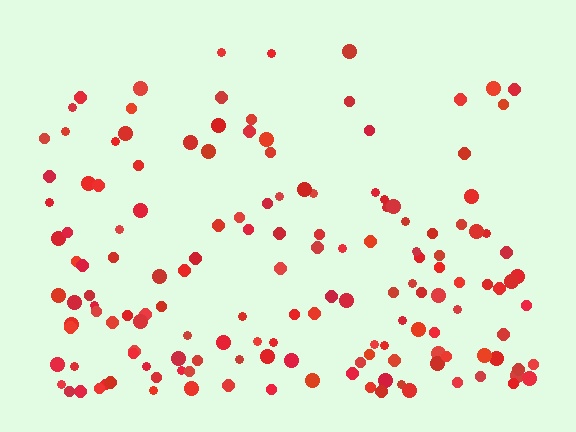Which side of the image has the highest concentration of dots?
The bottom.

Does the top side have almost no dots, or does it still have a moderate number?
Still a moderate number, just noticeably fewer than the bottom.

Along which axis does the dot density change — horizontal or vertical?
Vertical.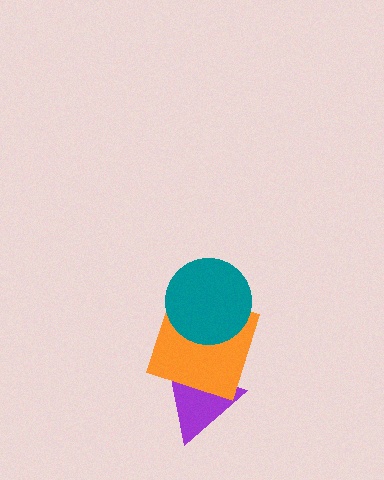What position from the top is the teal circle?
The teal circle is 1st from the top.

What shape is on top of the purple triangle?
The orange square is on top of the purple triangle.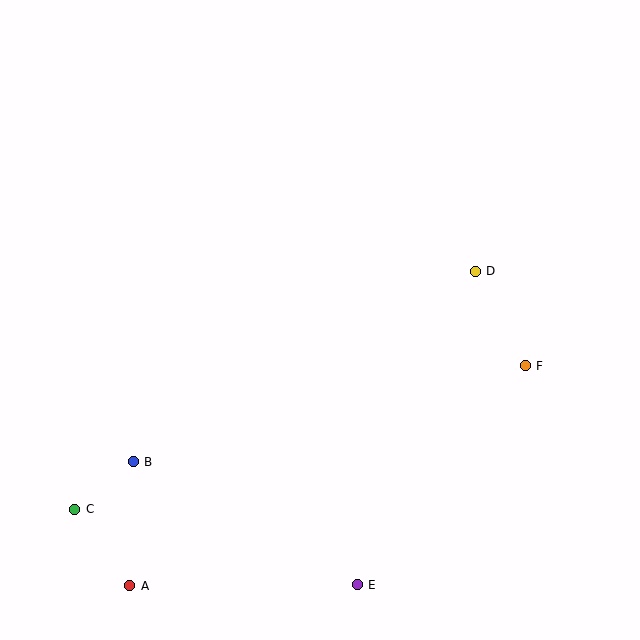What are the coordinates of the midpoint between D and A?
The midpoint between D and A is at (303, 429).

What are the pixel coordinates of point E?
Point E is at (357, 585).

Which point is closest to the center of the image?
Point D at (475, 271) is closest to the center.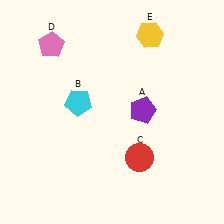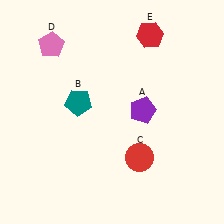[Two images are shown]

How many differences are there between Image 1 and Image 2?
There are 2 differences between the two images.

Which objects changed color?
B changed from cyan to teal. E changed from yellow to red.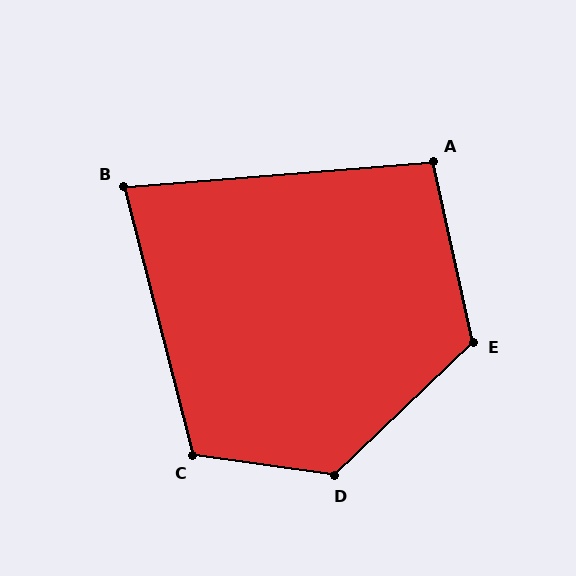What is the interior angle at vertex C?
Approximately 112 degrees (obtuse).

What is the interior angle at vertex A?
Approximately 98 degrees (obtuse).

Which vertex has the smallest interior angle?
B, at approximately 80 degrees.